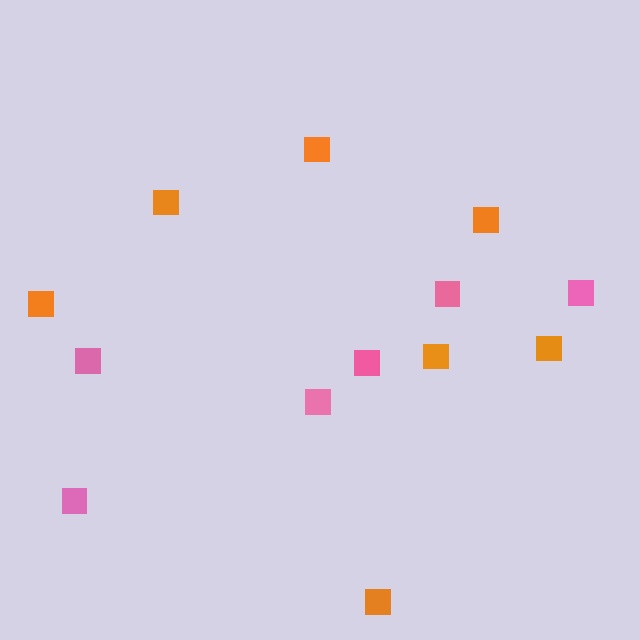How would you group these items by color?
There are 2 groups: one group of pink squares (6) and one group of orange squares (7).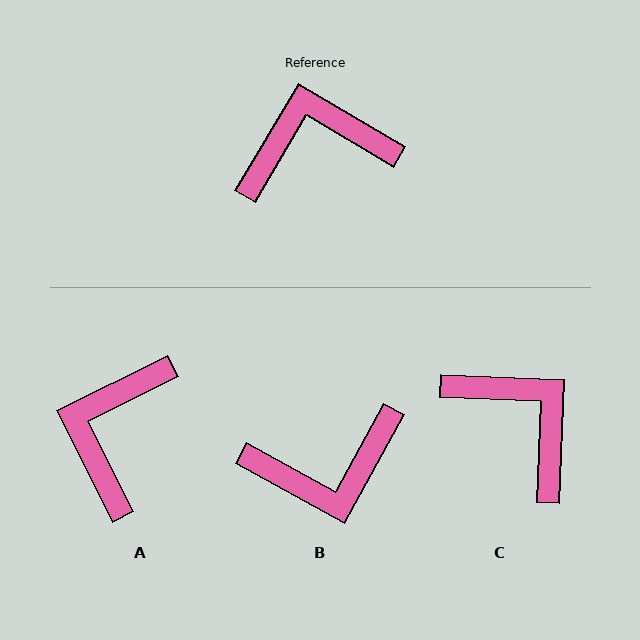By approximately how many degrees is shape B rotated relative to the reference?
Approximately 178 degrees clockwise.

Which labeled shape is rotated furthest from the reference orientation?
B, about 178 degrees away.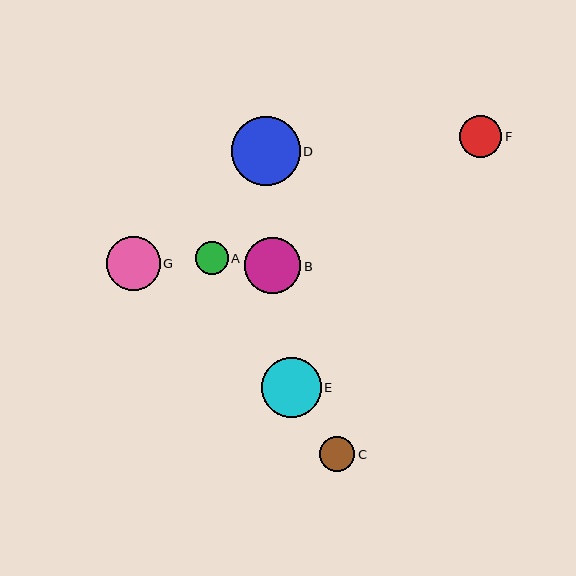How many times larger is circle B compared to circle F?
Circle B is approximately 1.3 times the size of circle F.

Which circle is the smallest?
Circle A is the smallest with a size of approximately 32 pixels.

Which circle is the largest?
Circle D is the largest with a size of approximately 69 pixels.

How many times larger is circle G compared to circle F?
Circle G is approximately 1.3 times the size of circle F.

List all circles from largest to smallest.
From largest to smallest: D, E, B, G, F, C, A.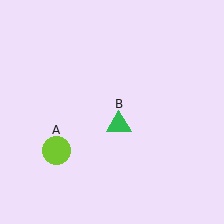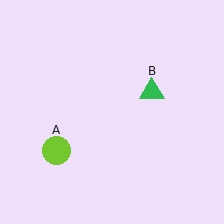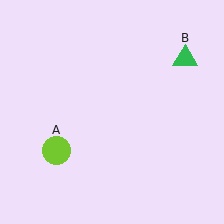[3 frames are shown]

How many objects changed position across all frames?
1 object changed position: green triangle (object B).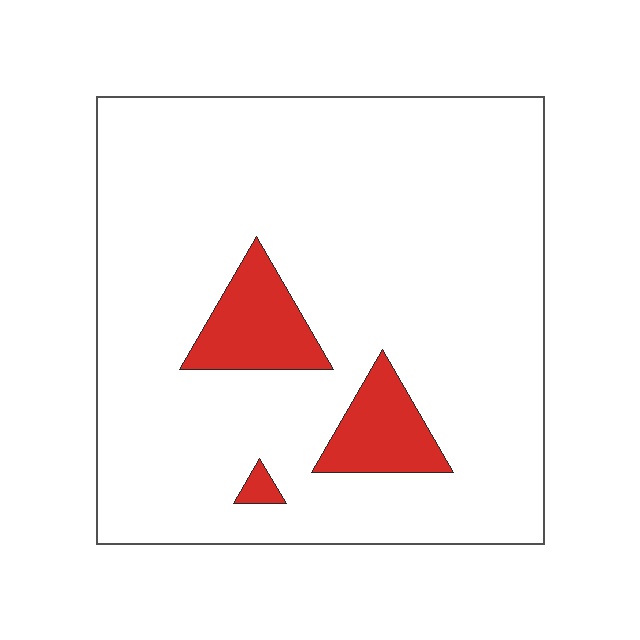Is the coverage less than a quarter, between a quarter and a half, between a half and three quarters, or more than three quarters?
Less than a quarter.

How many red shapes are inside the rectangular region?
3.